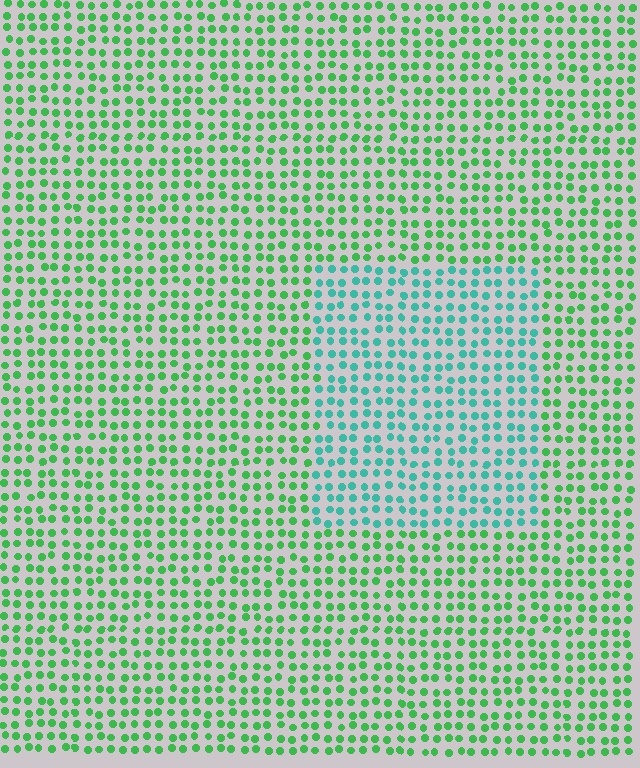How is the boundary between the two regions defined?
The boundary is defined purely by a slight shift in hue (about 41 degrees). Spacing, size, and orientation are identical on both sides.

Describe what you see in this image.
The image is filled with small green elements in a uniform arrangement. A rectangle-shaped region is visible where the elements are tinted to a slightly different hue, forming a subtle color boundary.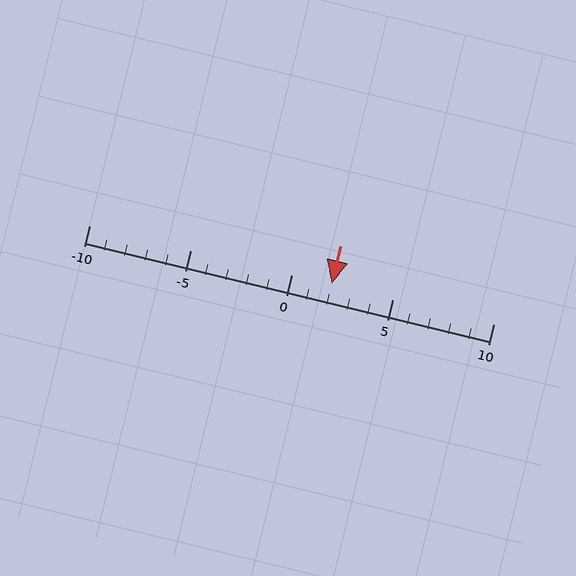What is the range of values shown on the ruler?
The ruler shows values from -10 to 10.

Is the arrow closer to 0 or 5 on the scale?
The arrow is closer to 0.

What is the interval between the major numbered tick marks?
The major tick marks are spaced 5 units apart.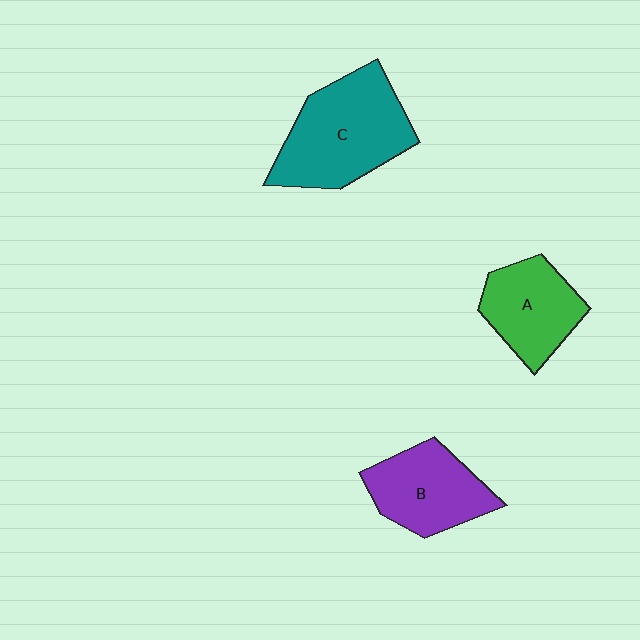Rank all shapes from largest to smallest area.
From largest to smallest: C (teal), B (purple), A (green).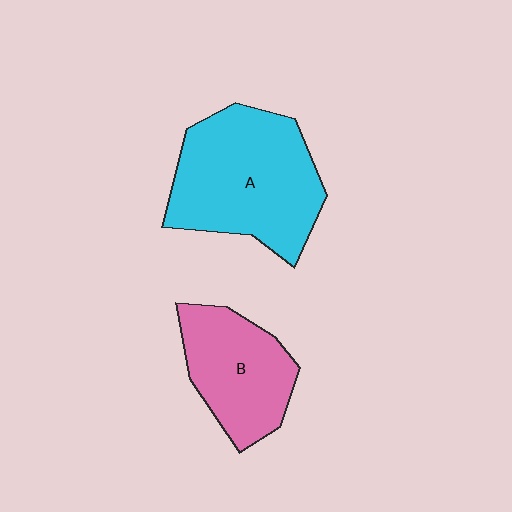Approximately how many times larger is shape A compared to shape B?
Approximately 1.5 times.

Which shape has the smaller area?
Shape B (pink).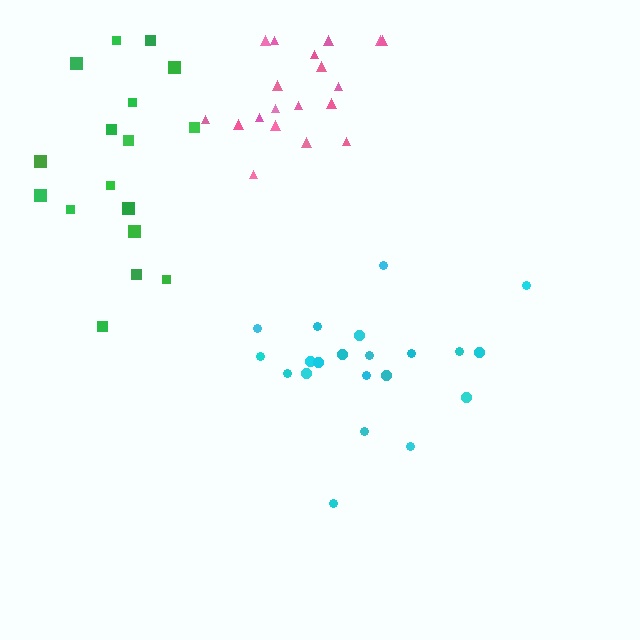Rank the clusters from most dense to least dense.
pink, cyan, green.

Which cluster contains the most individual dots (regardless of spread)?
Cyan (21).